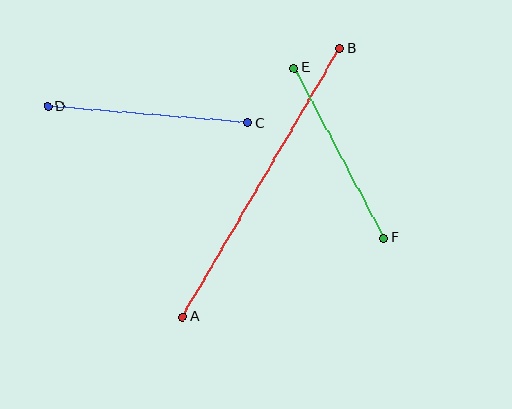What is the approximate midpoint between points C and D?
The midpoint is at approximately (148, 115) pixels.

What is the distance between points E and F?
The distance is approximately 192 pixels.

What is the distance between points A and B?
The distance is approximately 311 pixels.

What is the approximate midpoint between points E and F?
The midpoint is at approximately (339, 153) pixels.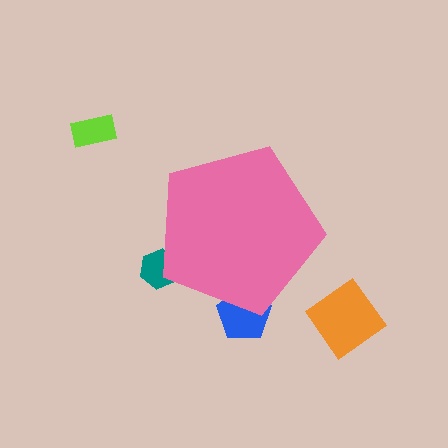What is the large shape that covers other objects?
A pink pentagon.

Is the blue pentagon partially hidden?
Yes, the blue pentagon is partially hidden behind the pink pentagon.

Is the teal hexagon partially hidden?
Yes, the teal hexagon is partially hidden behind the pink pentagon.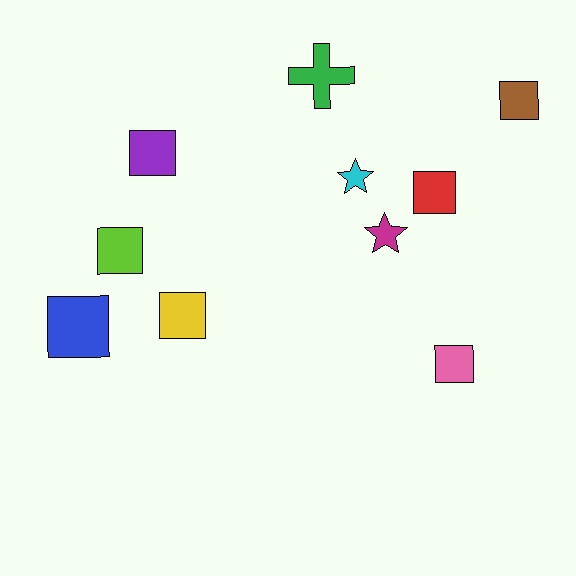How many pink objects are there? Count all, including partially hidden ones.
There is 1 pink object.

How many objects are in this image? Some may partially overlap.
There are 10 objects.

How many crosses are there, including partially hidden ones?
There is 1 cross.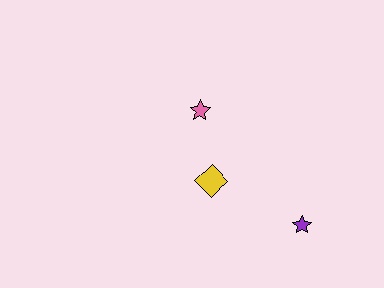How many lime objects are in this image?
There are no lime objects.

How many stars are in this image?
There are 2 stars.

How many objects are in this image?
There are 3 objects.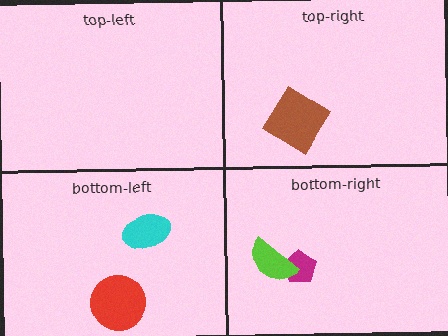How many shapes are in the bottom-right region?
2.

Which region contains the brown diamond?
The top-right region.